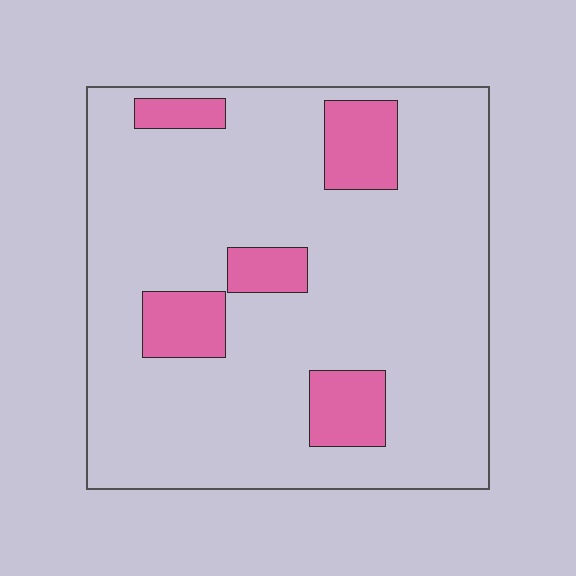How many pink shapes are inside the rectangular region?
5.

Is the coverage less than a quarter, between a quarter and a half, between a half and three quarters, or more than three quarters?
Less than a quarter.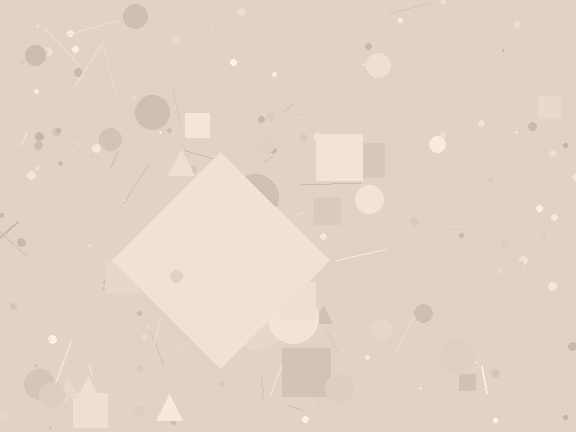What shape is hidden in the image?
A diamond is hidden in the image.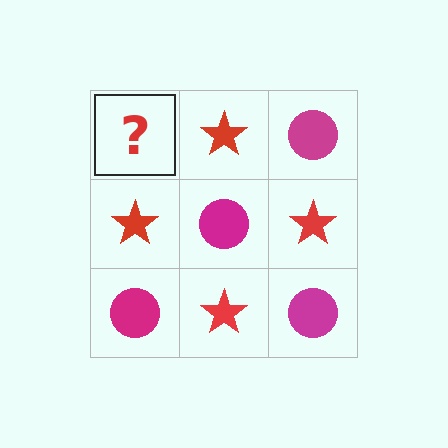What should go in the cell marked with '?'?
The missing cell should contain a magenta circle.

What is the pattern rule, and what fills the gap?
The rule is that it alternates magenta circle and red star in a checkerboard pattern. The gap should be filled with a magenta circle.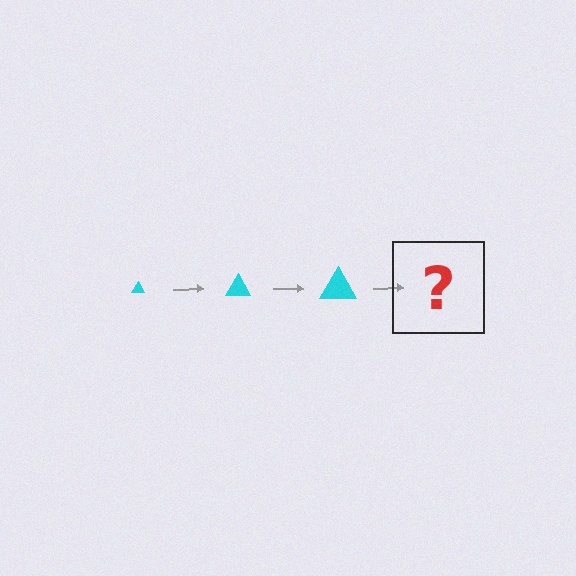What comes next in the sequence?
The next element should be a cyan triangle, larger than the previous one.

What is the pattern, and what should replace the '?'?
The pattern is that the triangle gets progressively larger each step. The '?' should be a cyan triangle, larger than the previous one.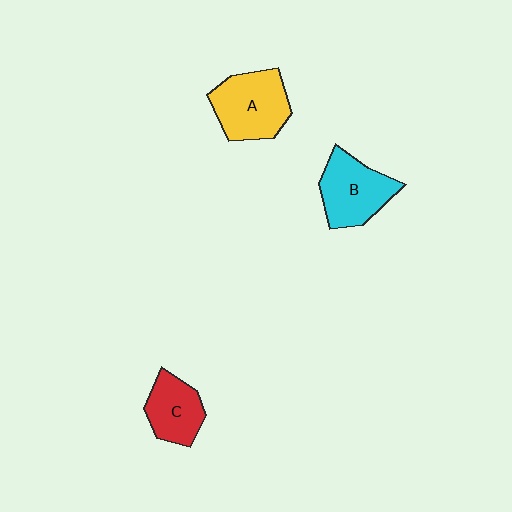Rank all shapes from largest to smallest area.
From largest to smallest: A (yellow), B (cyan), C (red).